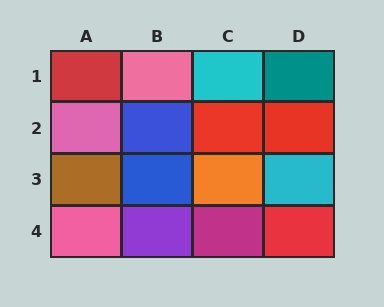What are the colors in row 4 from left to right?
Pink, purple, magenta, red.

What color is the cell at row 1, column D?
Teal.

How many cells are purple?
1 cell is purple.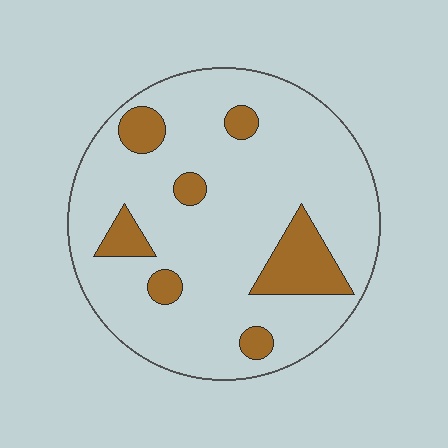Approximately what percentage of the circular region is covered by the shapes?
Approximately 15%.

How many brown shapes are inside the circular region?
7.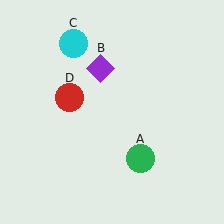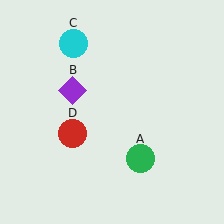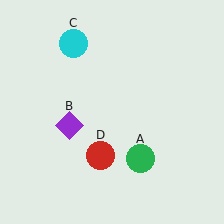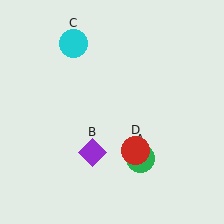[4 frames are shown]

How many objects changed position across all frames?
2 objects changed position: purple diamond (object B), red circle (object D).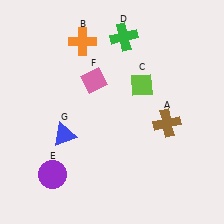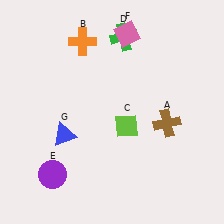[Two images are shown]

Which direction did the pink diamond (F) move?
The pink diamond (F) moved up.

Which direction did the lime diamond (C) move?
The lime diamond (C) moved down.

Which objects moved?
The objects that moved are: the lime diamond (C), the pink diamond (F).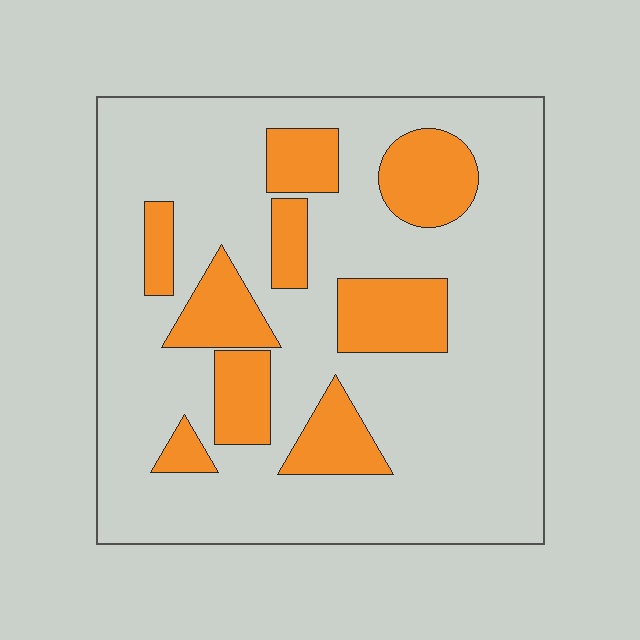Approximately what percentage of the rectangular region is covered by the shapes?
Approximately 25%.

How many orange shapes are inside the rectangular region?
9.